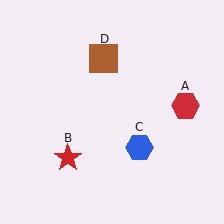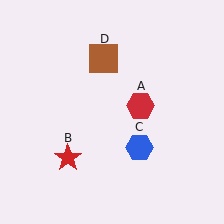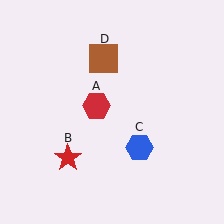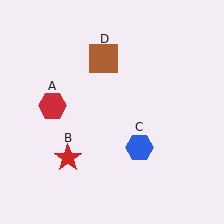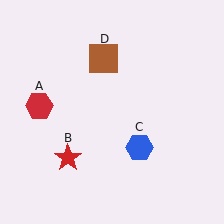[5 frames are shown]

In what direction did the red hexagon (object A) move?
The red hexagon (object A) moved left.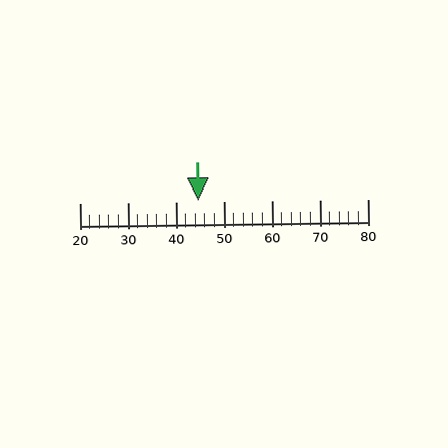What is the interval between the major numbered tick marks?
The major tick marks are spaced 10 units apart.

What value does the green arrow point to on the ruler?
The green arrow points to approximately 45.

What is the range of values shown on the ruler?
The ruler shows values from 20 to 80.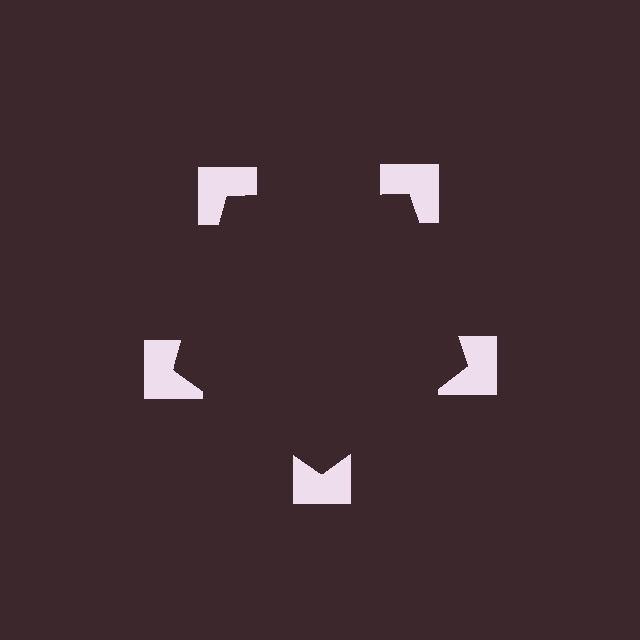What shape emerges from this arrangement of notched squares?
An illusory pentagon — its edges are inferred from the aligned wedge cuts in the notched squares, not physically drawn.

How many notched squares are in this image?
There are 5 — one at each vertex of the illusory pentagon.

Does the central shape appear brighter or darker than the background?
It typically appears slightly darker than the background, even though no actual brightness change is drawn.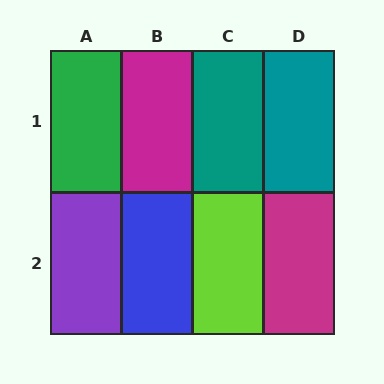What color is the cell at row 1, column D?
Teal.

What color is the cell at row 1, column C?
Teal.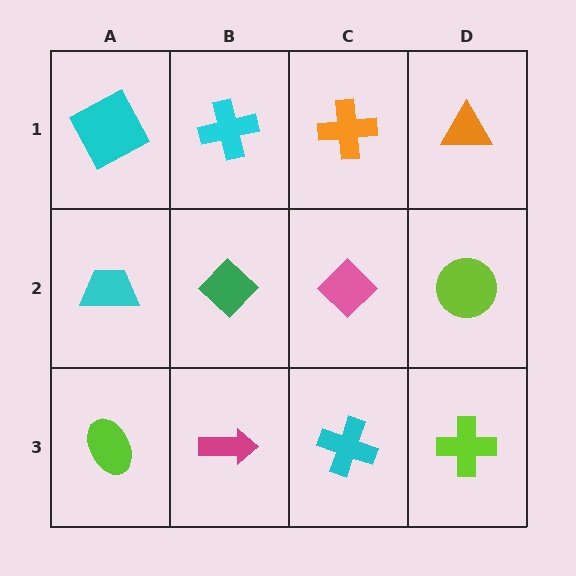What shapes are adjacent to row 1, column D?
A lime circle (row 2, column D), an orange cross (row 1, column C).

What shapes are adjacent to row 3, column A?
A cyan trapezoid (row 2, column A), a magenta arrow (row 3, column B).